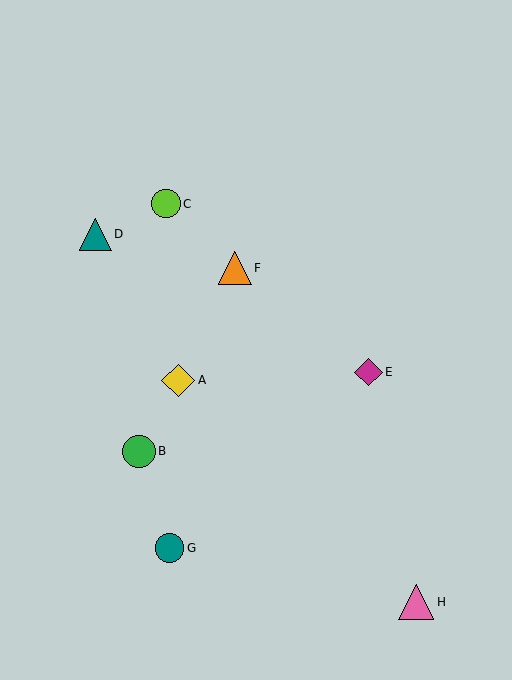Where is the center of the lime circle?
The center of the lime circle is at (166, 204).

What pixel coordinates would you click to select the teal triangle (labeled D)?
Click at (96, 234) to select the teal triangle D.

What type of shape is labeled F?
Shape F is an orange triangle.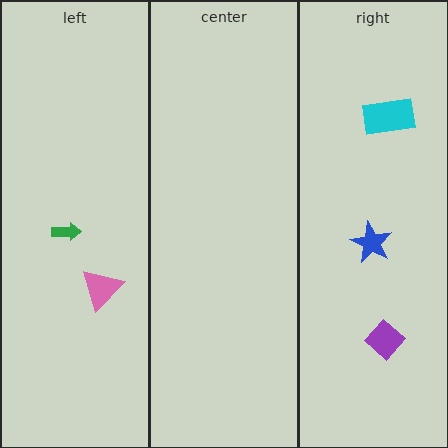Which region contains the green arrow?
The left region.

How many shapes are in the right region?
3.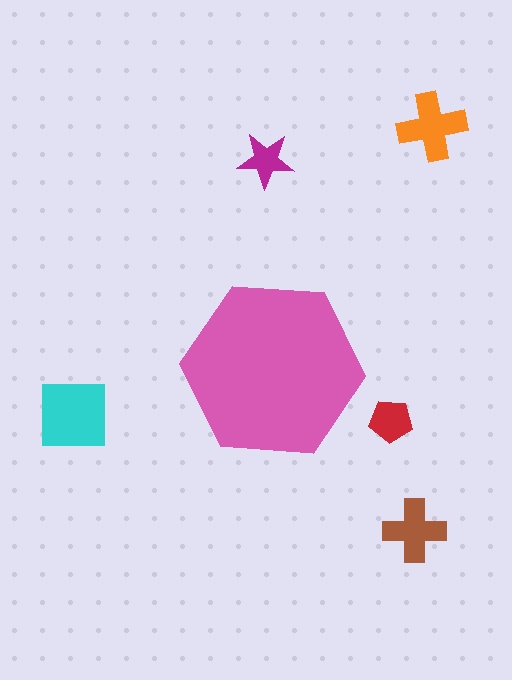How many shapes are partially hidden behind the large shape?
0 shapes are partially hidden.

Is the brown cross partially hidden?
No, the brown cross is fully visible.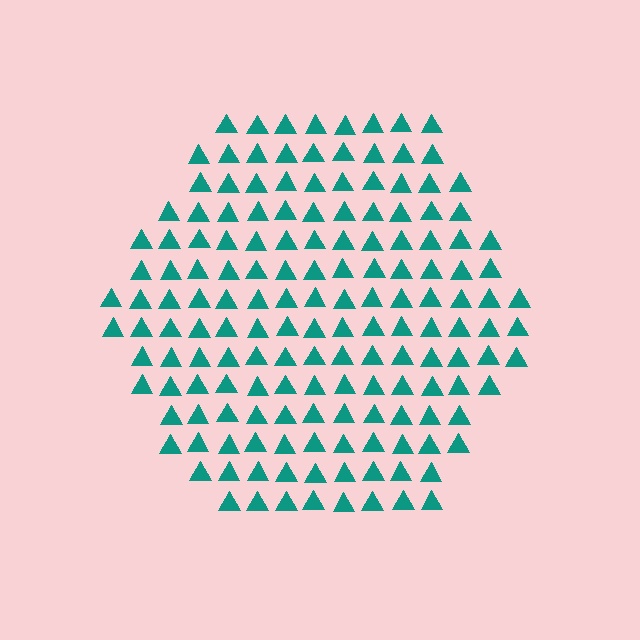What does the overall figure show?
The overall figure shows a hexagon.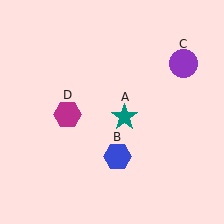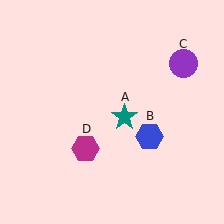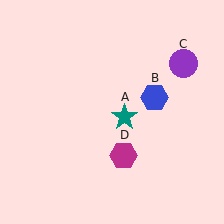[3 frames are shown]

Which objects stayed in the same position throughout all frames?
Teal star (object A) and purple circle (object C) remained stationary.